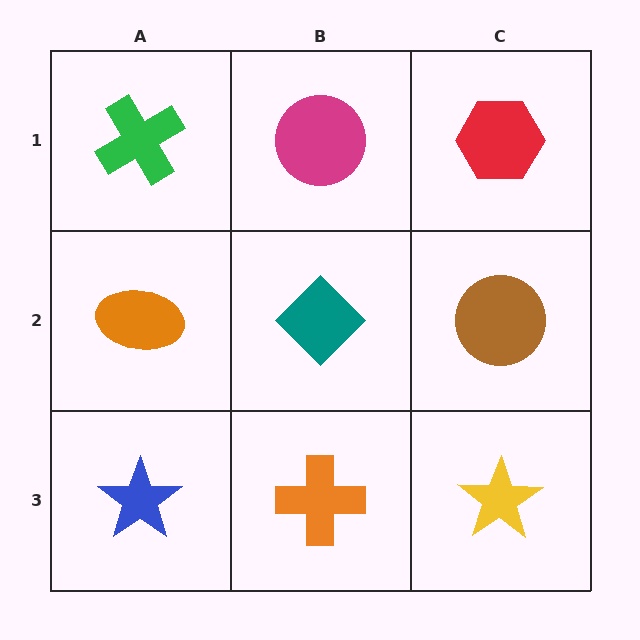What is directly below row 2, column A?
A blue star.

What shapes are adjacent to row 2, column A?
A green cross (row 1, column A), a blue star (row 3, column A), a teal diamond (row 2, column B).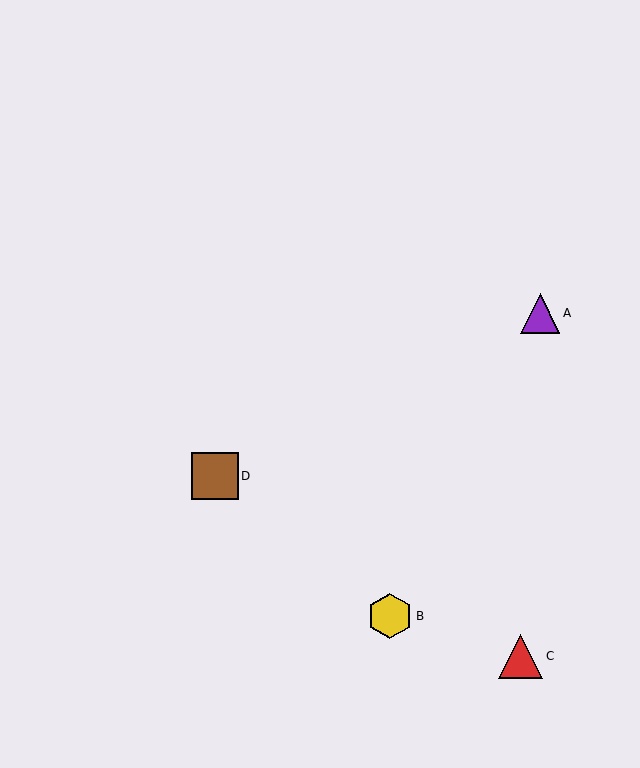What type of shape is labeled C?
Shape C is a red triangle.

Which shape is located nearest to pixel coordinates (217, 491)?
The brown square (labeled D) at (215, 476) is nearest to that location.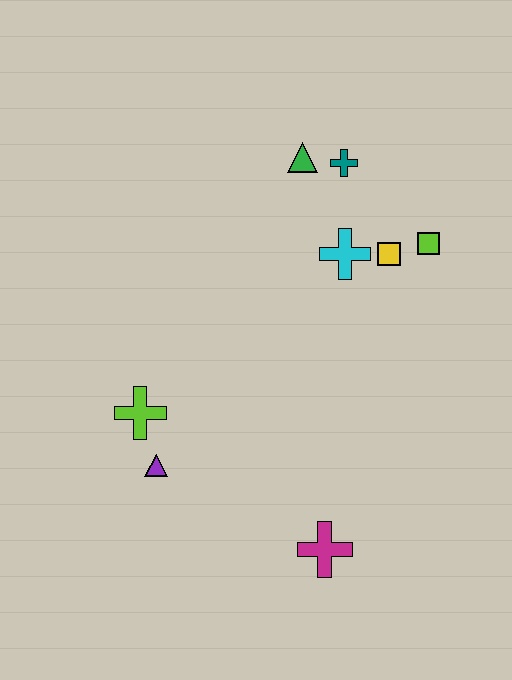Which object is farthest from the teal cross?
The magenta cross is farthest from the teal cross.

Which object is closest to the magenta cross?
The purple triangle is closest to the magenta cross.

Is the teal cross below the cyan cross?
No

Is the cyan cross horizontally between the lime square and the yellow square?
No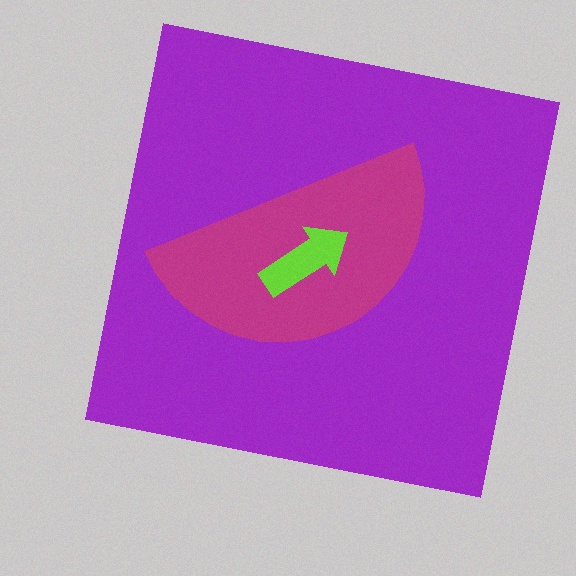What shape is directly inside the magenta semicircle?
The lime arrow.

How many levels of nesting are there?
3.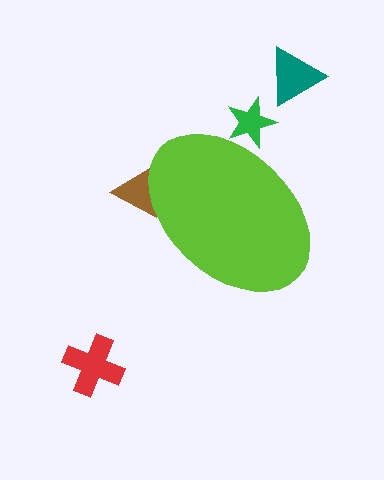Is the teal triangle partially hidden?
No, the teal triangle is fully visible.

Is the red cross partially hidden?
No, the red cross is fully visible.